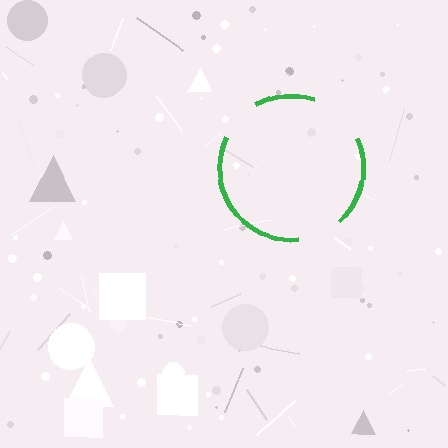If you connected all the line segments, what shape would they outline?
They would outline a circle.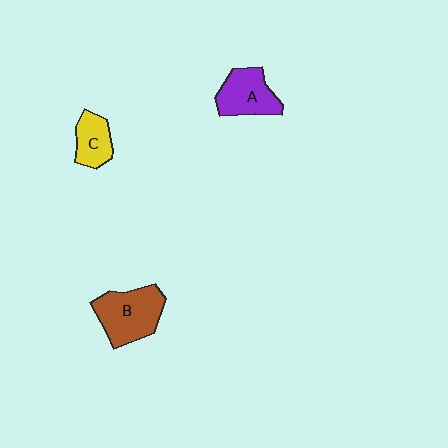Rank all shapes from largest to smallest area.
From largest to smallest: B (brown), A (purple), C (yellow).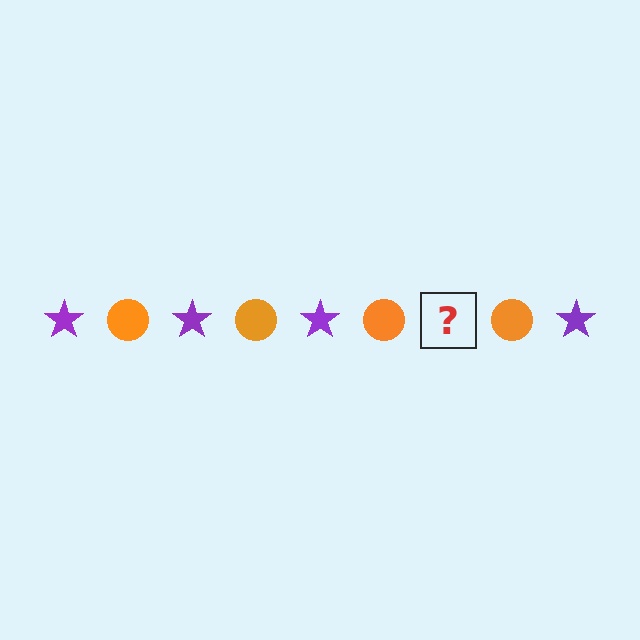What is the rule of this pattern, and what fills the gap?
The rule is that the pattern alternates between purple star and orange circle. The gap should be filled with a purple star.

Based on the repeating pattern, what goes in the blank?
The blank should be a purple star.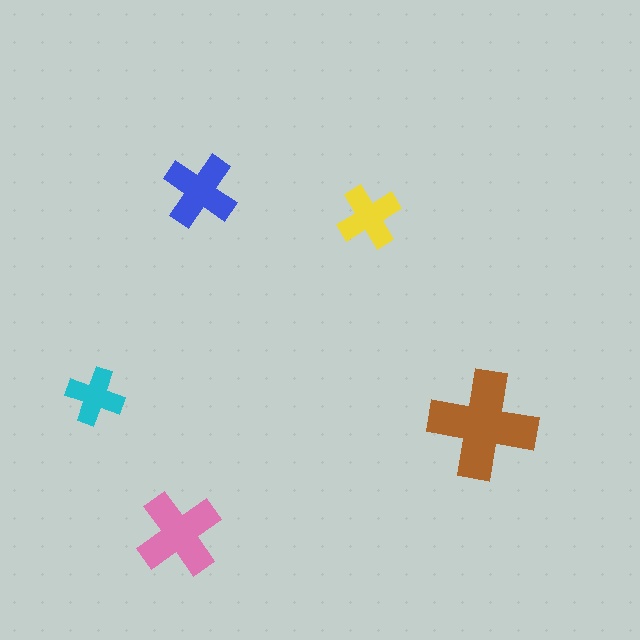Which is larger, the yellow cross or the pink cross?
The pink one.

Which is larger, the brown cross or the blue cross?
The brown one.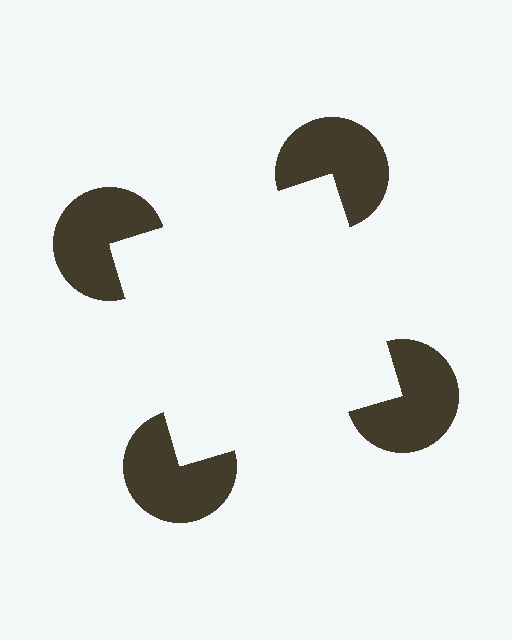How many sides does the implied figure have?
4 sides.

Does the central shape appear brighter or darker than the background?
It typically appears slightly brighter than the background, even though no actual brightness change is drawn.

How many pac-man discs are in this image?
There are 4 — one at each vertex of the illusory square.